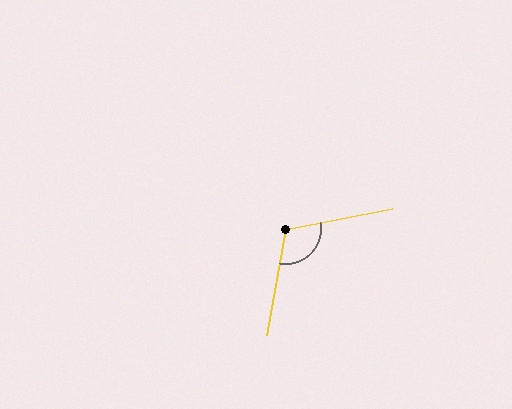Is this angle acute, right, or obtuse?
It is obtuse.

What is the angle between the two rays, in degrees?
Approximately 111 degrees.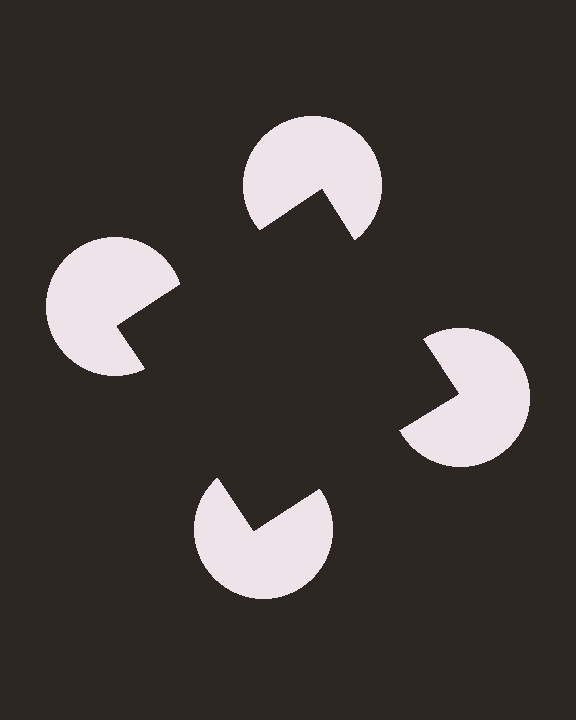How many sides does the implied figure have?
4 sides.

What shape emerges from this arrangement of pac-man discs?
An illusory square — its edges are inferred from the aligned wedge cuts in the pac-man discs, not physically drawn.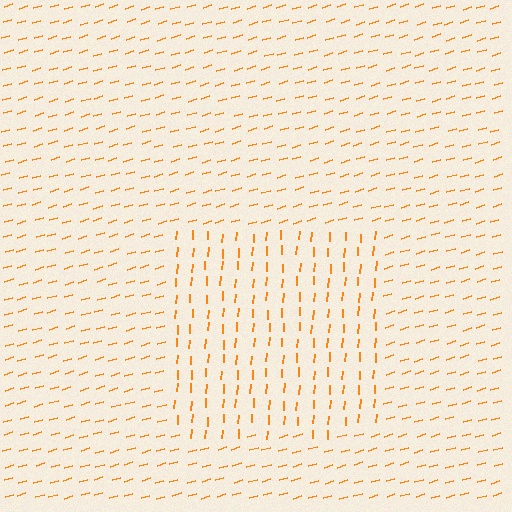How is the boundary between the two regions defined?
The boundary is defined purely by a change in line orientation (approximately 70 degrees difference). All lines are the same color and thickness.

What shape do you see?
I see a rectangle.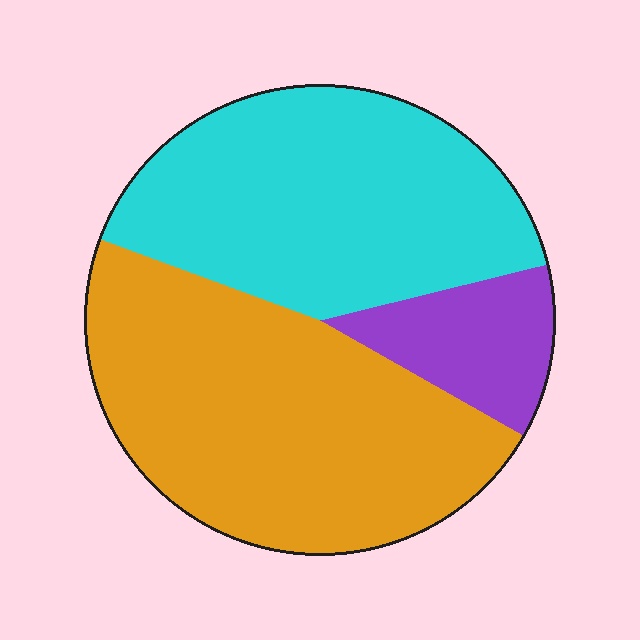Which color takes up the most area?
Orange, at roughly 45%.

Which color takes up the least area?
Purple, at roughly 10%.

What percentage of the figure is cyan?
Cyan covers roughly 40% of the figure.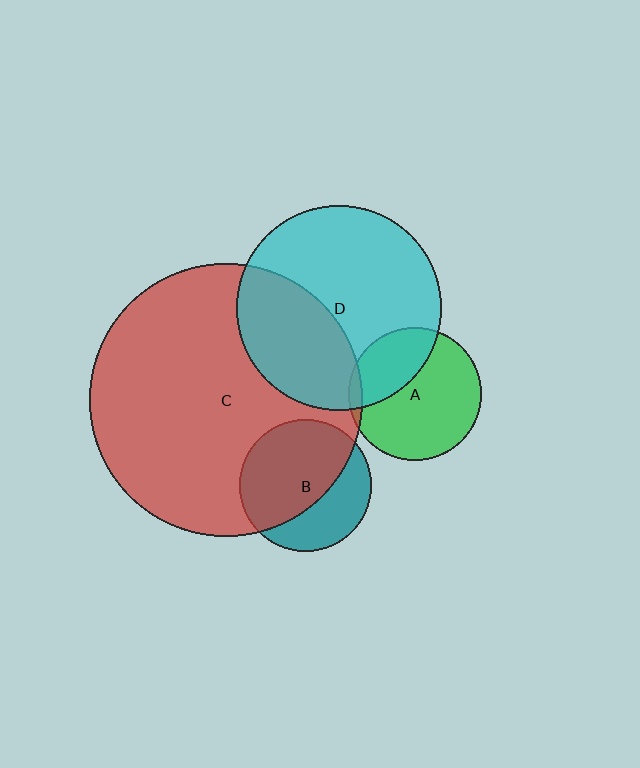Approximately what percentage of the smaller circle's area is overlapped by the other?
Approximately 35%.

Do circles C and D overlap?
Yes.